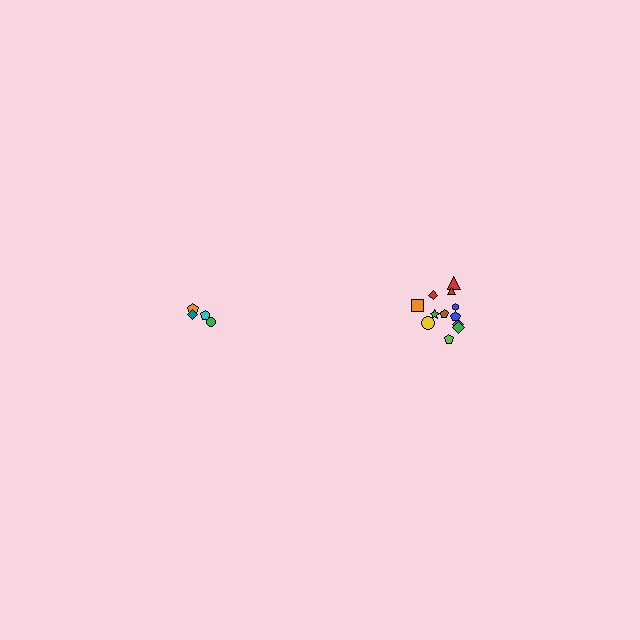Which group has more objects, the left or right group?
The right group.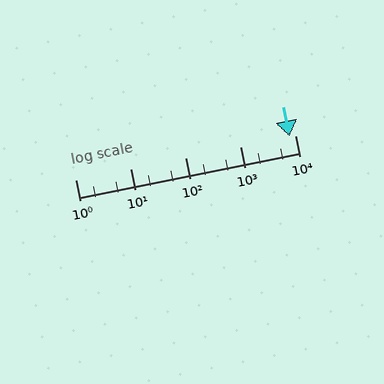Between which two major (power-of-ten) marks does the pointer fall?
The pointer is between 1000 and 10000.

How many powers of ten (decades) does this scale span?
The scale spans 4 decades, from 1 to 10000.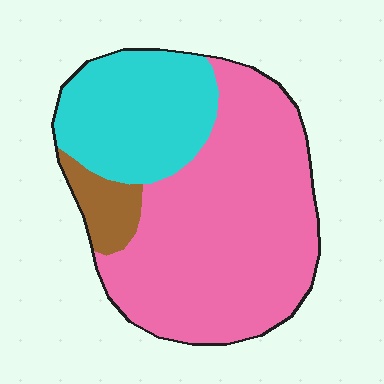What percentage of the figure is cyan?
Cyan covers around 30% of the figure.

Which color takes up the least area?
Brown, at roughly 10%.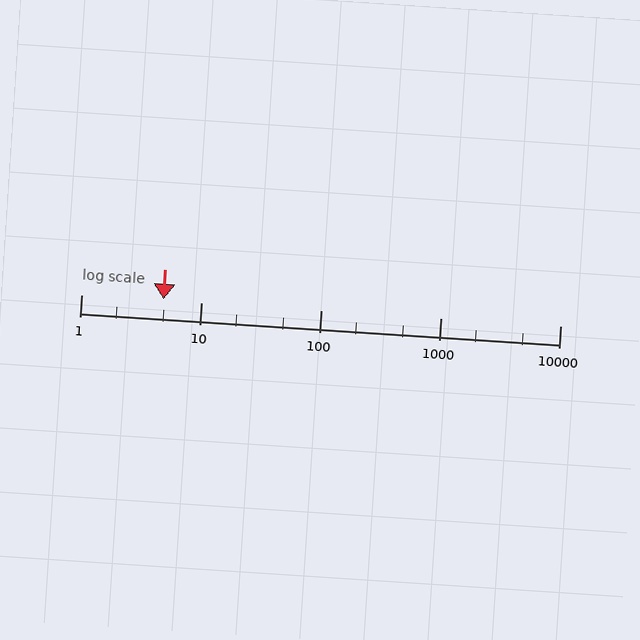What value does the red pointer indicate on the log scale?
The pointer indicates approximately 4.9.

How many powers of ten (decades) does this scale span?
The scale spans 4 decades, from 1 to 10000.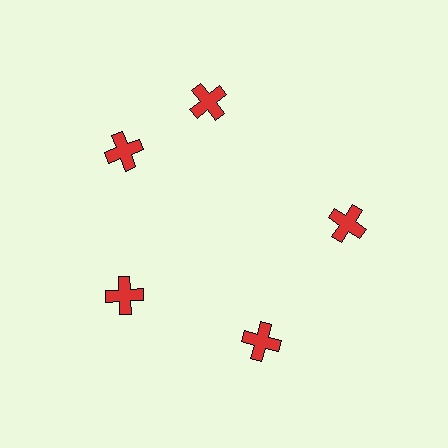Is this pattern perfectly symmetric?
No. The 5 red crosses are arranged in a ring, but one element near the 1 o'clock position is rotated out of alignment along the ring, breaking the 5-fold rotational symmetry.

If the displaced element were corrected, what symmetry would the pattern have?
It would have 5-fold rotational symmetry — the pattern would map onto itself every 72 degrees.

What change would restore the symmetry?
The symmetry would be restored by rotating it back into even spacing with its neighbors so that all 5 crosses sit at equal angles and equal distance from the center.